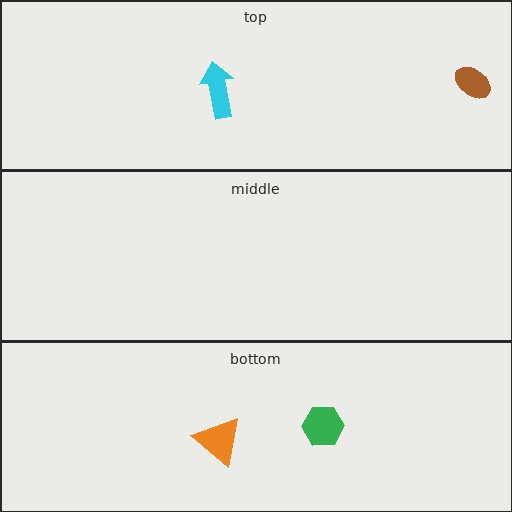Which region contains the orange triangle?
The bottom region.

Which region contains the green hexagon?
The bottom region.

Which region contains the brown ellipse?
The top region.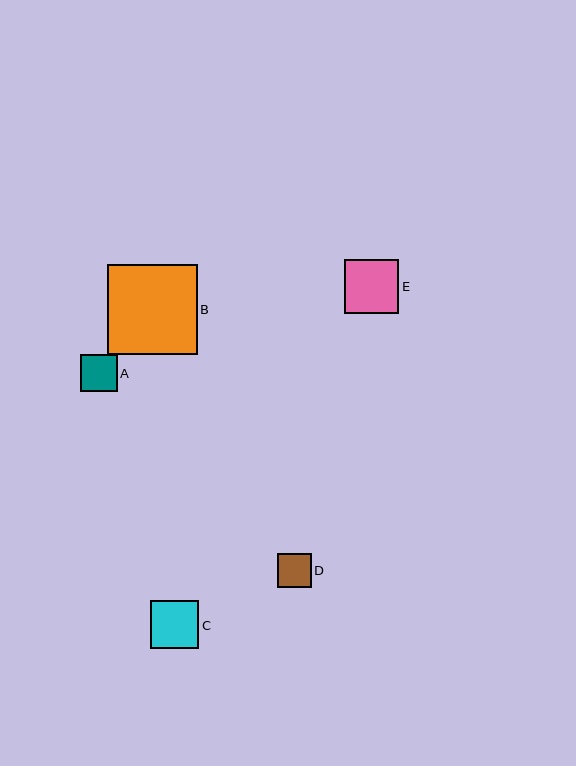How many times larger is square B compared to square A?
Square B is approximately 2.5 times the size of square A.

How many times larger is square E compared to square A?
Square E is approximately 1.5 times the size of square A.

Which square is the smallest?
Square D is the smallest with a size of approximately 34 pixels.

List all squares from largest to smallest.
From largest to smallest: B, E, C, A, D.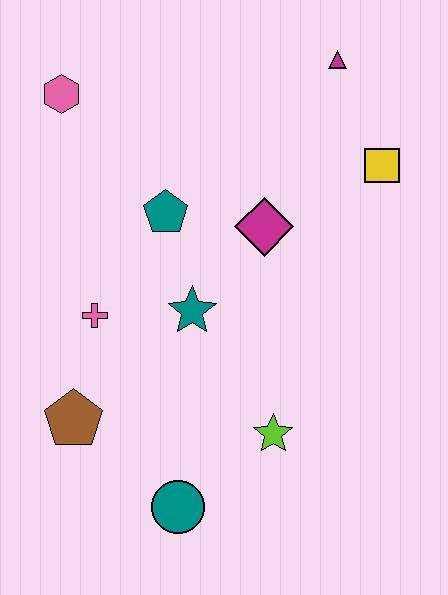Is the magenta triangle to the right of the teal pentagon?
Yes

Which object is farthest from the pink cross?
The magenta triangle is farthest from the pink cross.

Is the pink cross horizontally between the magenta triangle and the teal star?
No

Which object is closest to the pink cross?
The teal star is closest to the pink cross.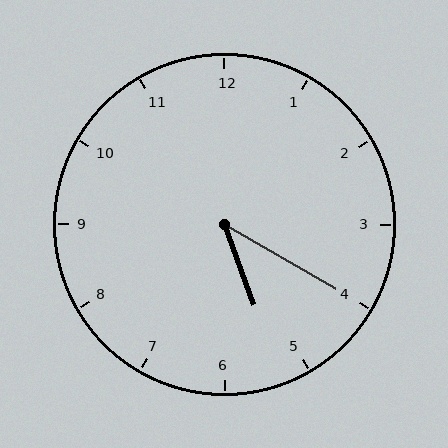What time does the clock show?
5:20.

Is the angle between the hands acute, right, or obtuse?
It is acute.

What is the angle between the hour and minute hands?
Approximately 40 degrees.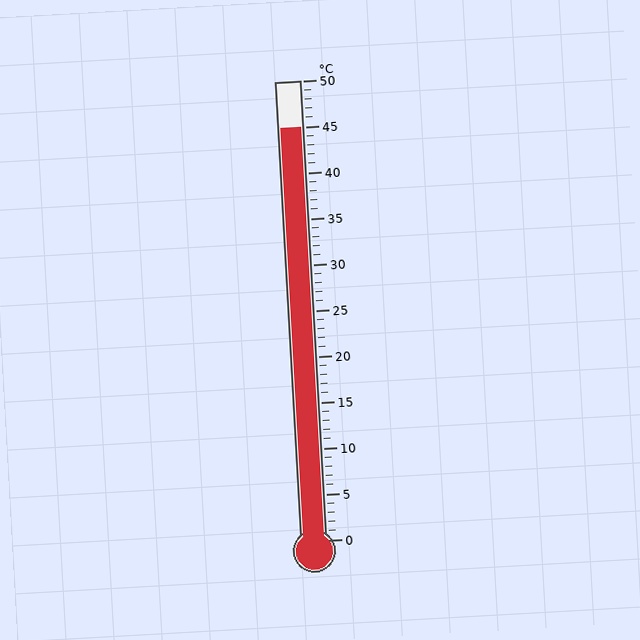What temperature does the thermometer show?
The thermometer shows approximately 45°C.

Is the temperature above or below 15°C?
The temperature is above 15°C.